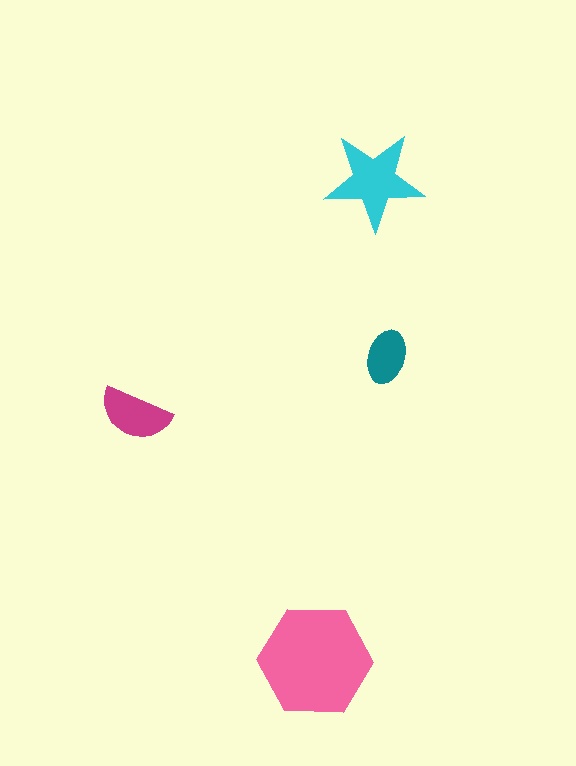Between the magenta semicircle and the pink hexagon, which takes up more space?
The pink hexagon.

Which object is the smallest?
The teal ellipse.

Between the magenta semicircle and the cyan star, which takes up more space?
The cyan star.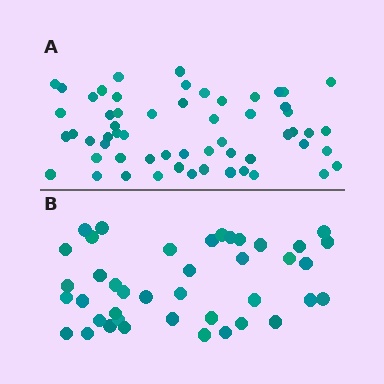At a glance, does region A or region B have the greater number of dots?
Region A (the top region) has more dots.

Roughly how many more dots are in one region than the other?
Region A has approximately 15 more dots than region B.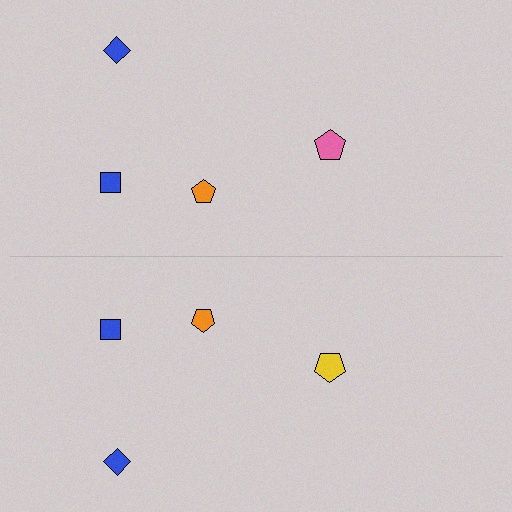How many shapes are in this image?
There are 8 shapes in this image.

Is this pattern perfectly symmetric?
No, the pattern is not perfectly symmetric. The yellow pentagon on the bottom side breaks the symmetry — its mirror counterpart is pink.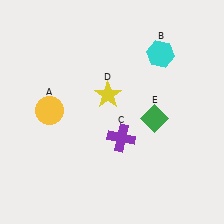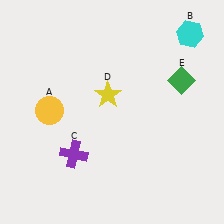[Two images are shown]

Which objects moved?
The objects that moved are: the cyan hexagon (B), the purple cross (C), the green diamond (E).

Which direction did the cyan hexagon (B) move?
The cyan hexagon (B) moved right.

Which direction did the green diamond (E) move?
The green diamond (E) moved up.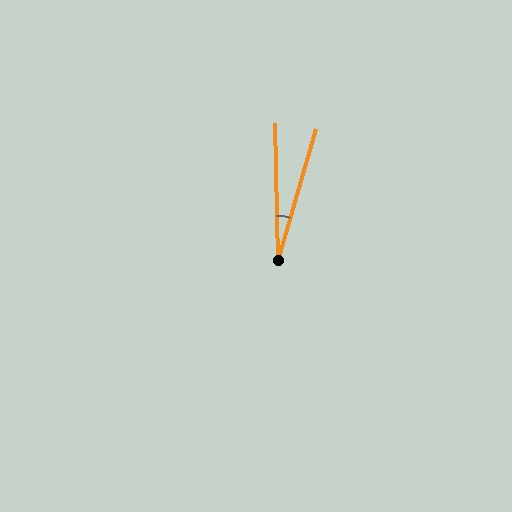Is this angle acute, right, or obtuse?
It is acute.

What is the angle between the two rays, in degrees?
Approximately 17 degrees.